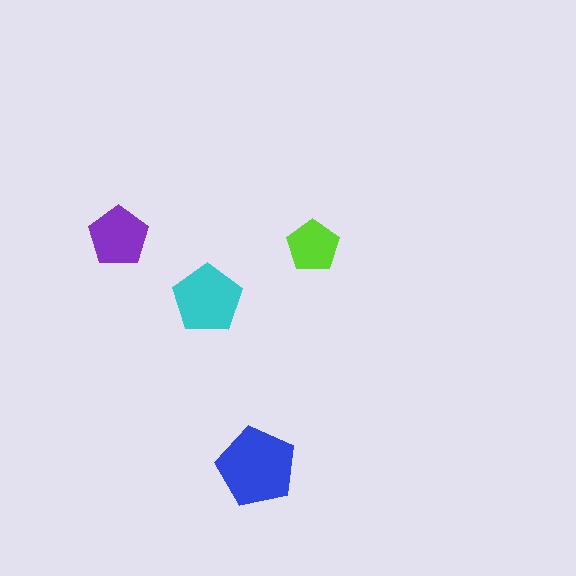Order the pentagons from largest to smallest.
the blue one, the cyan one, the purple one, the lime one.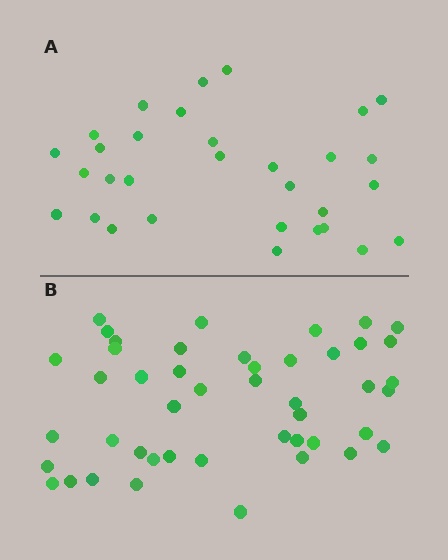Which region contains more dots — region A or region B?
Region B (the bottom region) has more dots.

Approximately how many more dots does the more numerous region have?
Region B has approximately 15 more dots than region A.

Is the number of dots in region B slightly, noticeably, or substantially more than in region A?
Region B has substantially more. The ratio is roughly 1.5 to 1.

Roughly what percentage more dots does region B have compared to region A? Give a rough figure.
About 50% more.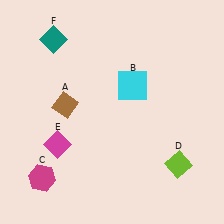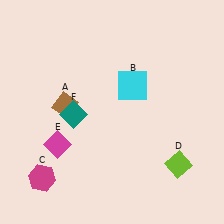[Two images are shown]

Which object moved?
The teal diamond (F) moved down.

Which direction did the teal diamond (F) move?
The teal diamond (F) moved down.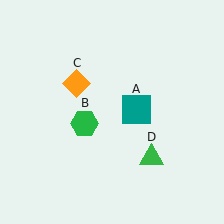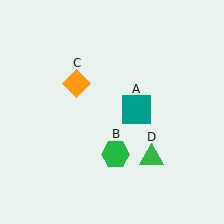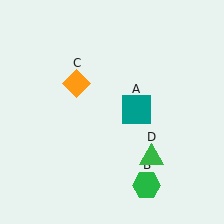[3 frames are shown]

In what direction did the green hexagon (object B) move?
The green hexagon (object B) moved down and to the right.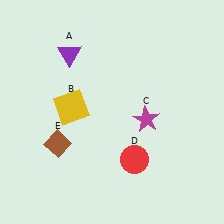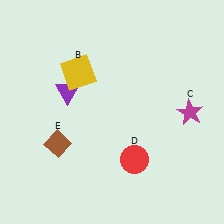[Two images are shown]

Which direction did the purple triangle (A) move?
The purple triangle (A) moved down.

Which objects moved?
The objects that moved are: the purple triangle (A), the yellow square (B), the magenta star (C).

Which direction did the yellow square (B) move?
The yellow square (B) moved up.